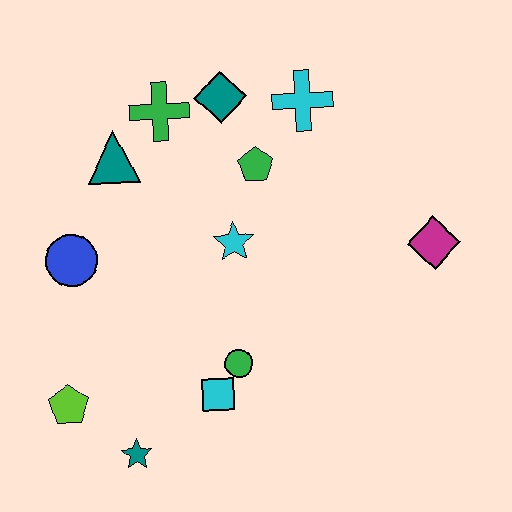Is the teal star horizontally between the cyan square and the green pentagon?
No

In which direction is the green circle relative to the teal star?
The green circle is to the right of the teal star.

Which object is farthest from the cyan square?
The cyan cross is farthest from the cyan square.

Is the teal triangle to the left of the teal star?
Yes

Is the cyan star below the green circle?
No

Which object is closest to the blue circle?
The teal triangle is closest to the blue circle.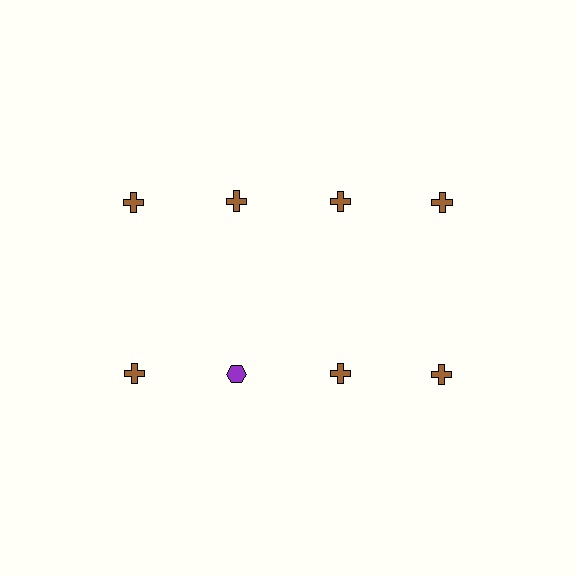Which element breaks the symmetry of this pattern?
The purple hexagon in the second row, second from left column breaks the symmetry. All other shapes are brown crosses.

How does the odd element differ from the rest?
It differs in both color (purple instead of brown) and shape (hexagon instead of cross).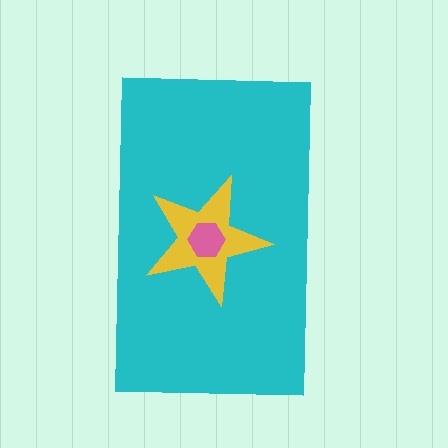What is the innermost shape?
The pink hexagon.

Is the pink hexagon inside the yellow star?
Yes.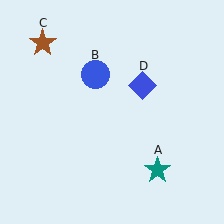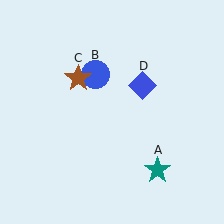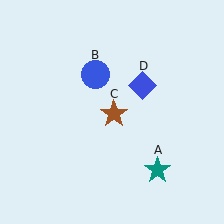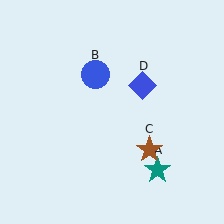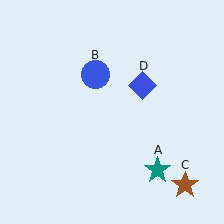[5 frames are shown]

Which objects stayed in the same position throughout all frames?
Teal star (object A) and blue circle (object B) and blue diamond (object D) remained stationary.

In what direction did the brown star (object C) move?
The brown star (object C) moved down and to the right.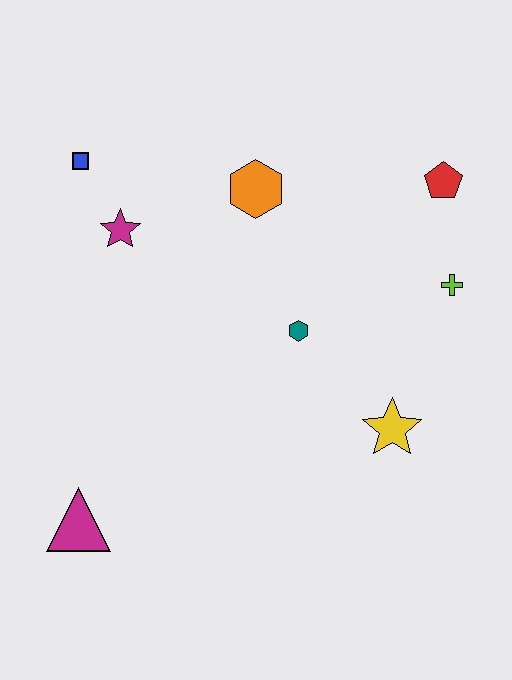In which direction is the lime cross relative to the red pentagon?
The lime cross is below the red pentagon.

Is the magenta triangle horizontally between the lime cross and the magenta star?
No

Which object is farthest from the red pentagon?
The magenta triangle is farthest from the red pentagon.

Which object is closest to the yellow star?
The teal hexagon is closest to the yellow star.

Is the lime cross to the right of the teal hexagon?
Yes